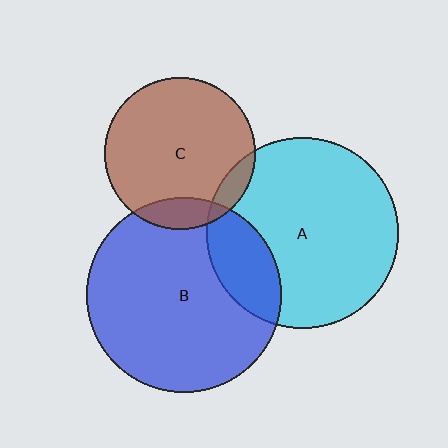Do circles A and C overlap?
Yes.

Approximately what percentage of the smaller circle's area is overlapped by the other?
Approximately 10%.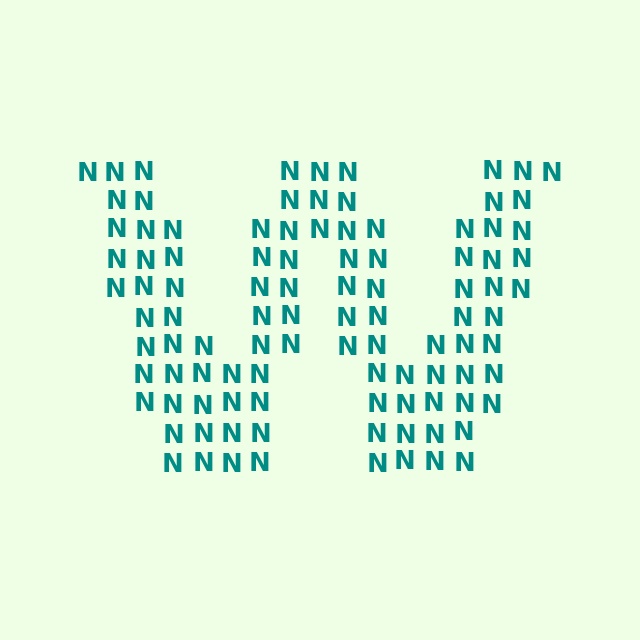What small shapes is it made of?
It is made of small letter N's.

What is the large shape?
The large shape is the letter W.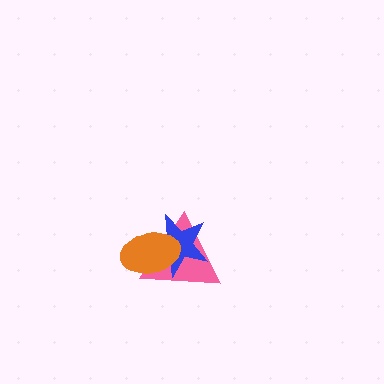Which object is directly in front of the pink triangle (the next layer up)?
The blue star is directly in front of the pink triangle.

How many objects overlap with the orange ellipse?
2 objects overlap with the orange ellipse.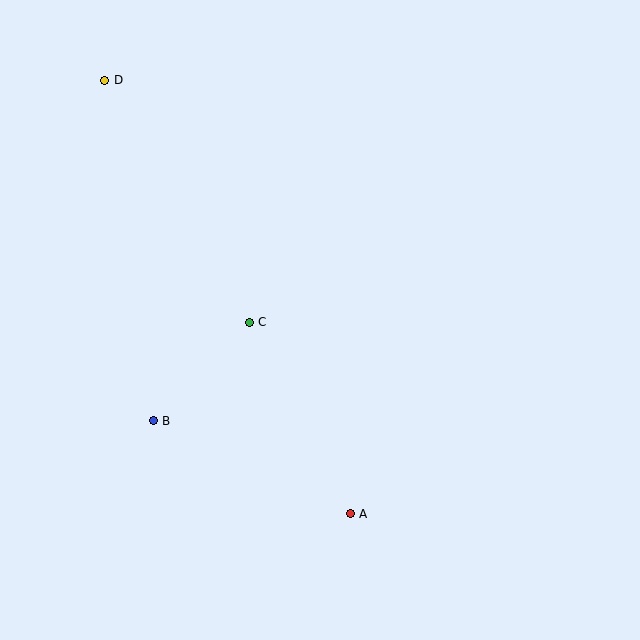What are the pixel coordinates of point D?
Point D is at (105, 80).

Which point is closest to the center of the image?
Point C at (249, 322) is closest to the center.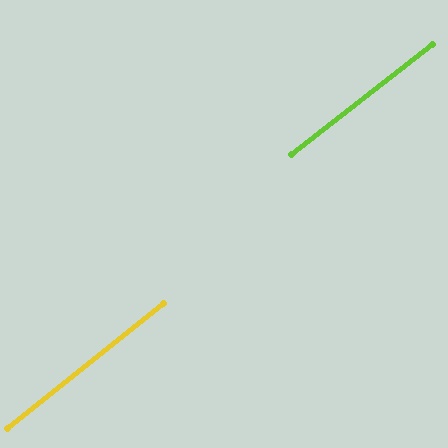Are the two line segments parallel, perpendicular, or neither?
Parallel — their directions differ by only 0.8°.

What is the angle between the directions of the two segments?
Approximately 1 degree.